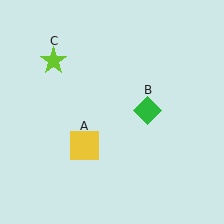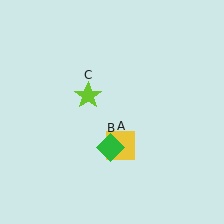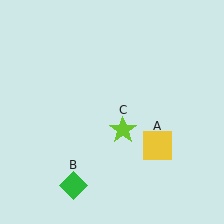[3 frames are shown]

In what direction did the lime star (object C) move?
The lime star (object C) moved down and to the right.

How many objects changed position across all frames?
3 objects changed position: yellow square (object A), green diamond (object B), lime star (object C).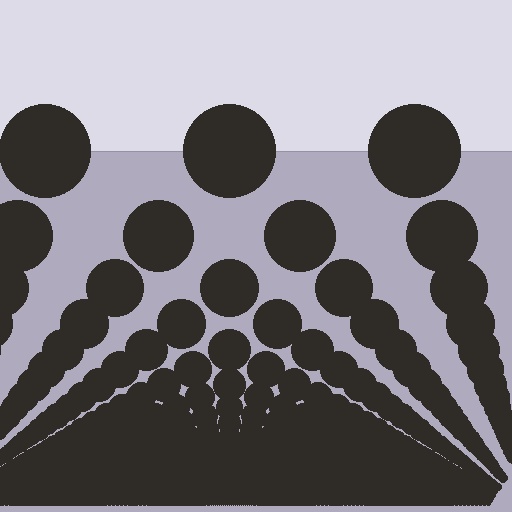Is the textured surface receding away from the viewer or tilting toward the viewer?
The surface appears to tilt toward the viewer. Texture elements get larger and sparser toward the top.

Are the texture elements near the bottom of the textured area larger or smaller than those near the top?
Smaller. The gradient is inverted — elements near the bottom are smaller and denser.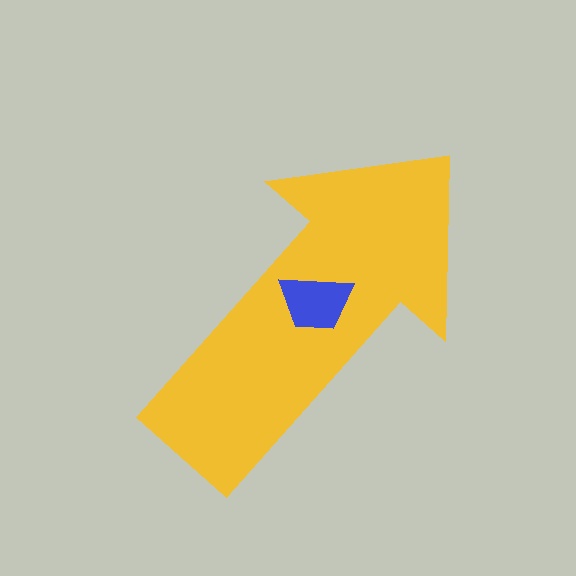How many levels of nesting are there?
2.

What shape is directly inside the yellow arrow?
The blue trapezoid.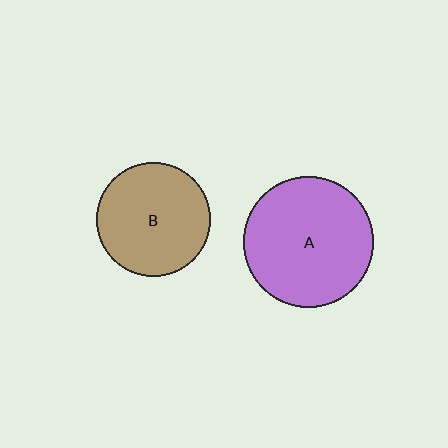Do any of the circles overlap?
No, none of the circles overlap.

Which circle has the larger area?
Circle A (purple).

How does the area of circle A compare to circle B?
Approximately 1.3 times.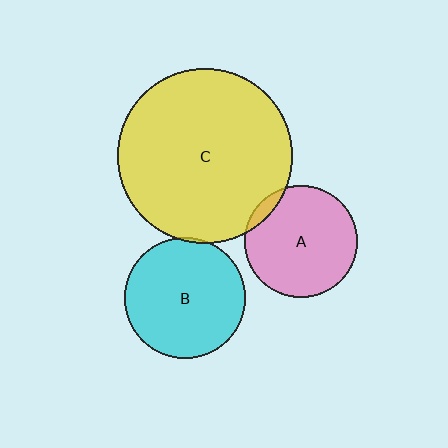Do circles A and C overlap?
Yes.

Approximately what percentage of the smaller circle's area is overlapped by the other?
Approximately 5%.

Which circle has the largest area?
Circle C (yellow).